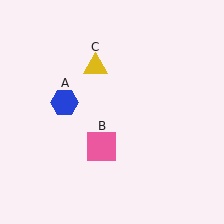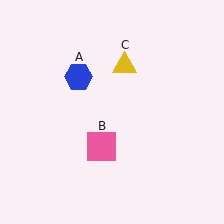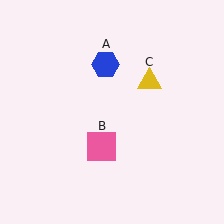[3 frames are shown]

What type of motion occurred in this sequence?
The blue hexagon (object A), yellow triangle (object C) rotated clockwise around the center of the scene.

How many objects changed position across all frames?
2 objects changed position: blue hexagon (object A), yellow triangle (object C).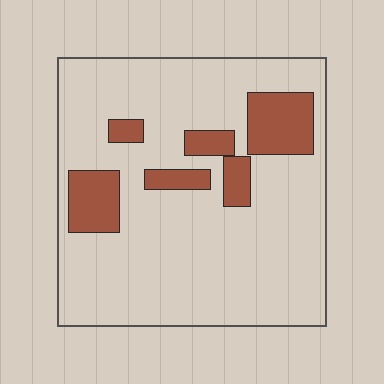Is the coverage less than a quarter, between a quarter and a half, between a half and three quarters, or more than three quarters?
Less than a quarter.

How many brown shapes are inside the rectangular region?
6.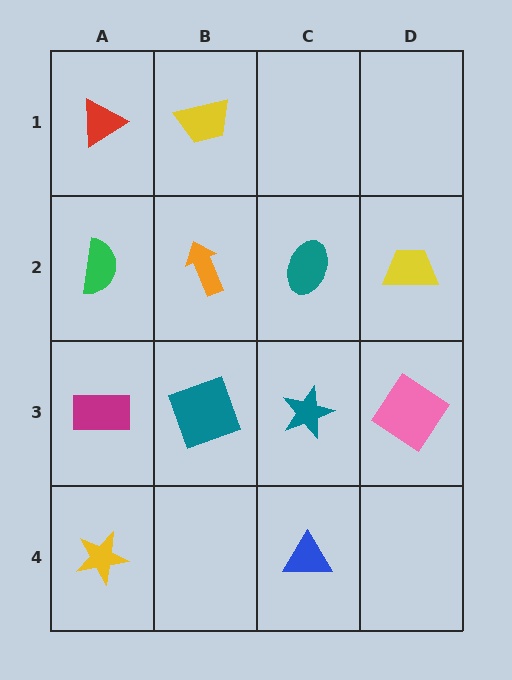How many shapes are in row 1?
2 shapes.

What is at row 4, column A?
A yellow star.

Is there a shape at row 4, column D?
No, that cell is empty.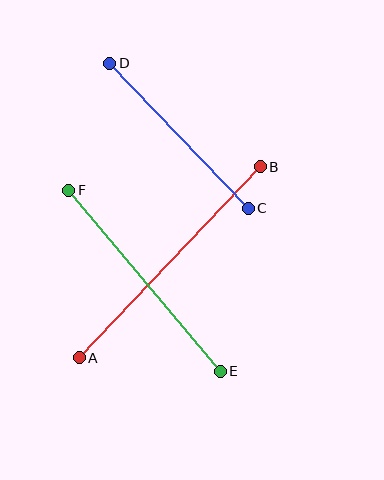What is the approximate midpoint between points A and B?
The midpoint is at approximately (170, 262) pixels.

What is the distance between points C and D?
The distance is approximately 201 pixels.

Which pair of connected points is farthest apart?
Points A and B are farthest apart.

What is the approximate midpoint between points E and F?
The midpoint is at approximately (144, 281) pixels.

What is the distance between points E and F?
The distance is approximately 236 pixels.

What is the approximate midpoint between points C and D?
The midpoint is at approximately (179, 136) pixels.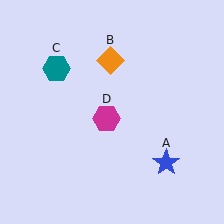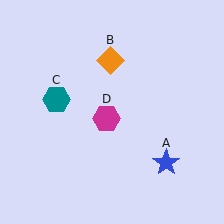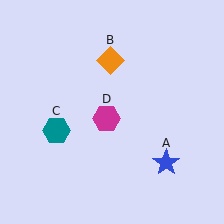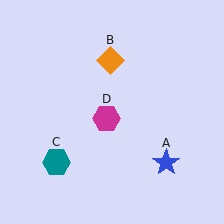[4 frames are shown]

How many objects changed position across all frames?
1 object changed position: teal hexagon (object C).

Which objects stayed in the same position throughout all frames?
Blue star (object A) and orange diamond (object B) and magenta hexagon (object D) remained stationary.